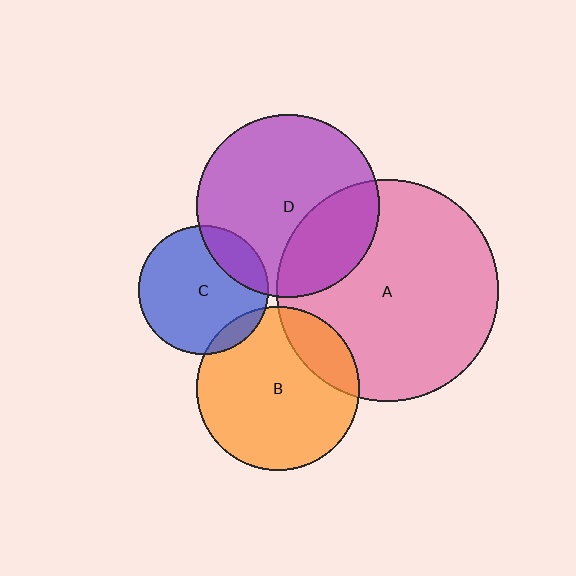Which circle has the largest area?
Circle A (pink).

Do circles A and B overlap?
Yes.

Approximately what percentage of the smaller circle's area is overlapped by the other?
Approximately 20%.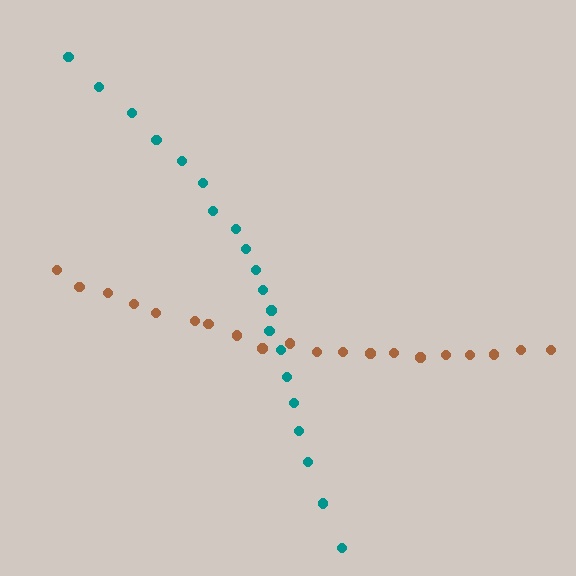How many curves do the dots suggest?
There are 2 distinct paths.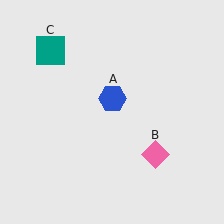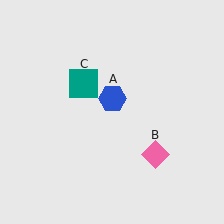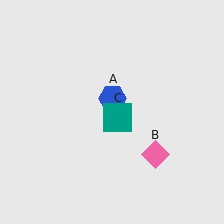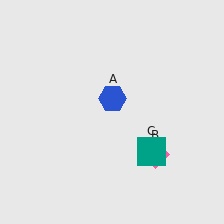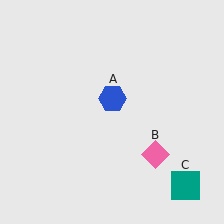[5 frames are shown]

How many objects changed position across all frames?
1 object changed position: teal square (object C).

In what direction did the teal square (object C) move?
The teal square (object C) moved down and to the right.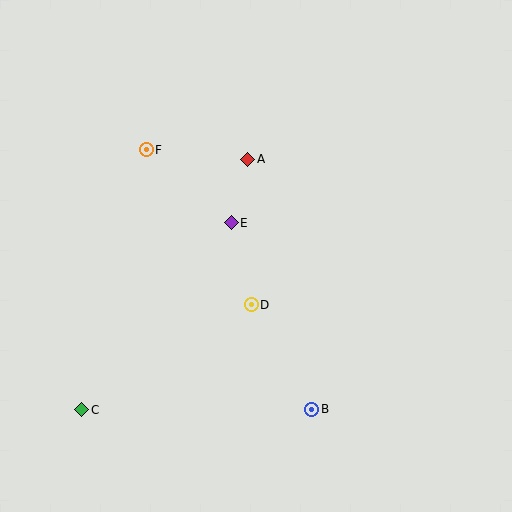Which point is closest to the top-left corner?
Point F is closest to the top-left corner.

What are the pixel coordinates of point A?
Point A is at (248, 159).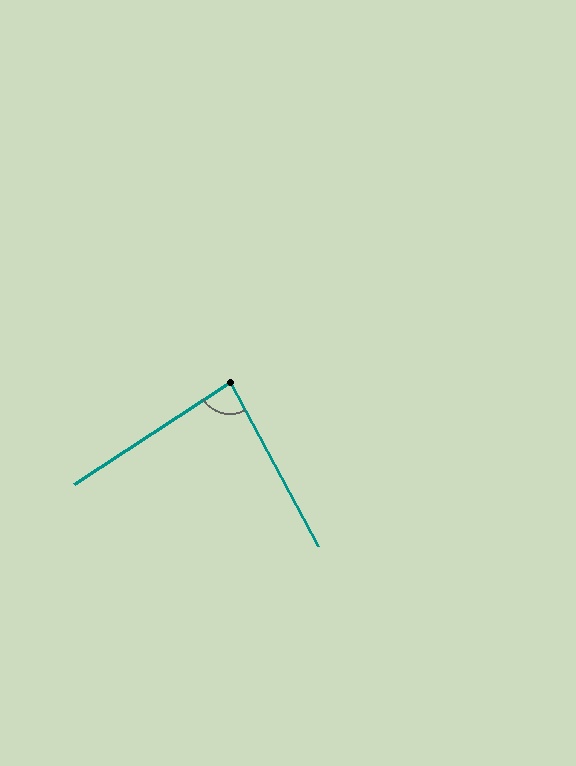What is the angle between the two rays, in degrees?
Approximately 85 degrees.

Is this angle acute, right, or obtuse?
It is acute.